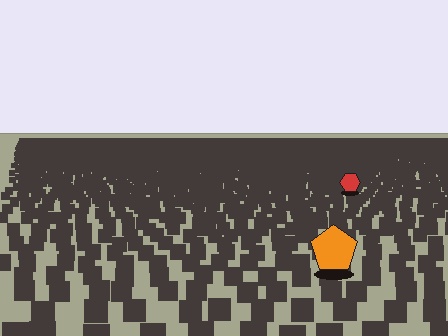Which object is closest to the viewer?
The orange pentagon is closest. The texture marks near it are larger and more spread out.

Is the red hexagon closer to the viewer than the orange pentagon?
No. The orange pentagon is closer — you can tell from the texture gradient: the ground texture is coarser near it.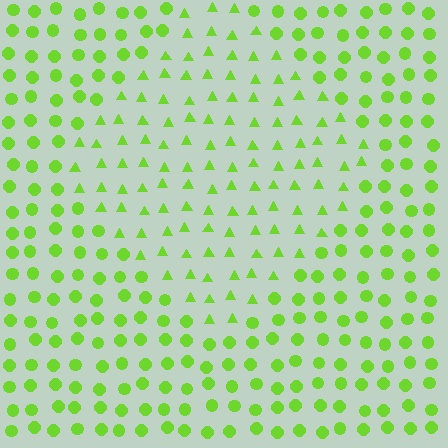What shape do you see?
I see a diamond.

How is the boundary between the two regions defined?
The boundary is defined by a change in element shape: triangles inside vs. circles outside. All elements share the same color and spacing.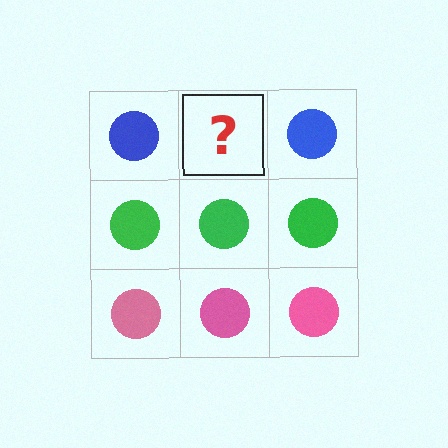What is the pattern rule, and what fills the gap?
The rule is that each row has a consistent color. The gap should be filled with a blue circle.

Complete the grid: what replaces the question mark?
The question mark should be replaced with a blue circle.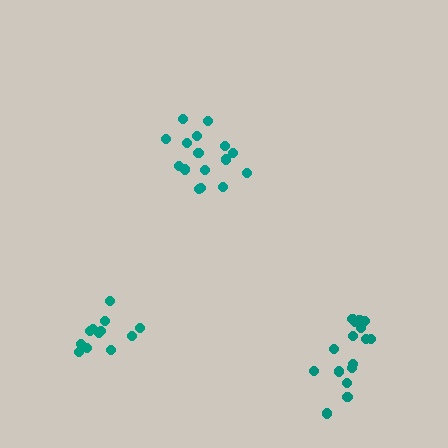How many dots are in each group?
Group 1: 16 dots, Group 2: 12 dots, Group 3: 17 dots (45 total).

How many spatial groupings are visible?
There are 3 spatial groupings.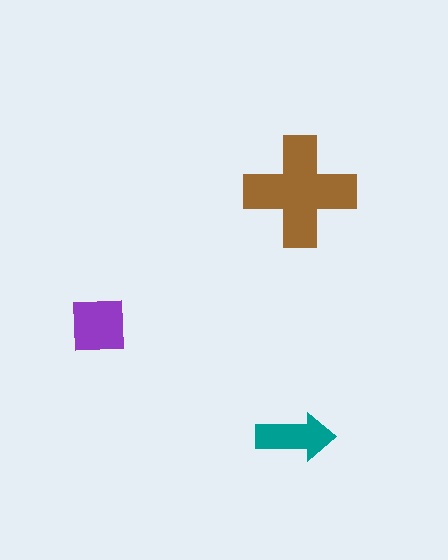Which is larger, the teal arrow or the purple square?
The purple square.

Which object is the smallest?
The teal arrow.